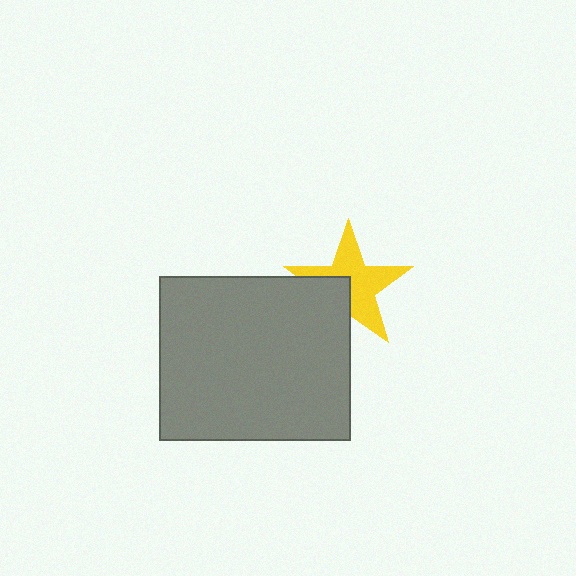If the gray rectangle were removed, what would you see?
You would see the complete yellow star.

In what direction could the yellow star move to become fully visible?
The yellow star could move toward the upper-right. That would shift it out from behind the gray rectangle entirely.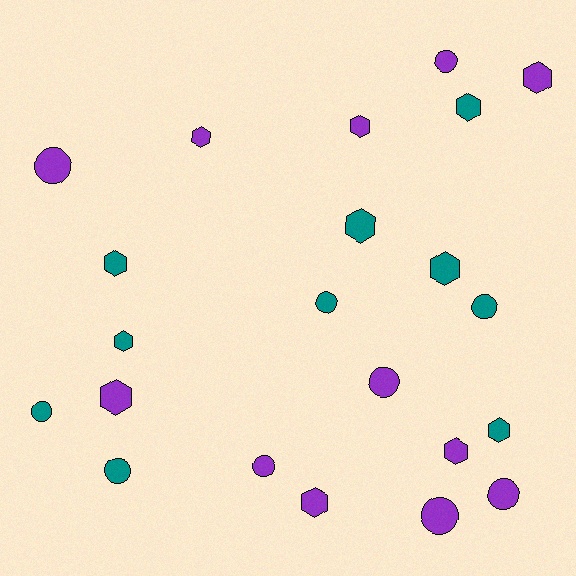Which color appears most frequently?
Purple, with 12 objects.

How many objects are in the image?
There are 22 objects.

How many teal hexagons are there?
There are 6 teal hexagons.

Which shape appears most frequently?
Hexagon, with 12 objects.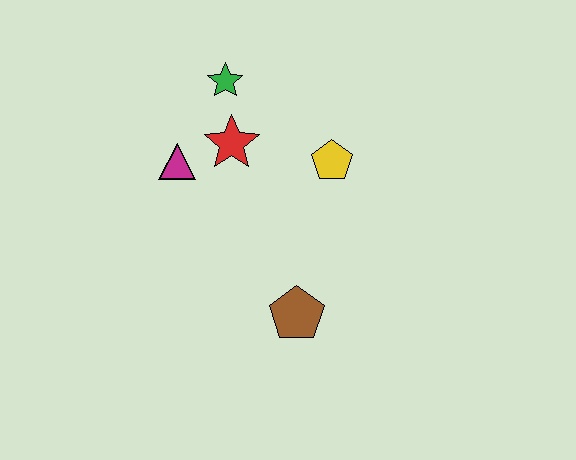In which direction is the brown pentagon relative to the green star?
The brown pentagon is below the green star.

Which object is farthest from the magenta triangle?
The brown pentagon is farthest from the magenta triangle.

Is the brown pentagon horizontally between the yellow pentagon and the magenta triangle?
Yes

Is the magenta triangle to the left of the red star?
Yes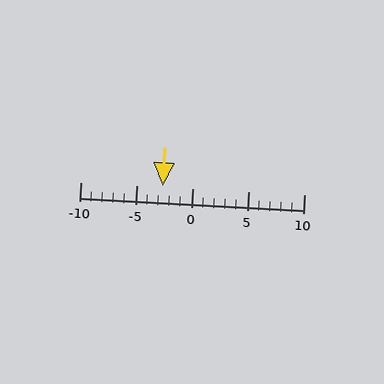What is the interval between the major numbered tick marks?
The major tick marks are spaced 5 units apart.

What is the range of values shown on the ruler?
The ruler shows values from -10 to 10.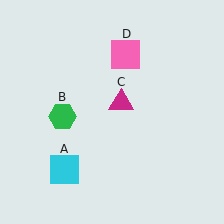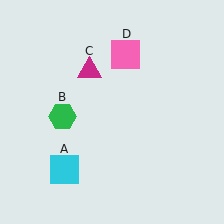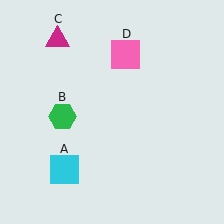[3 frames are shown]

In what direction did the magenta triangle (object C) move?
The magenta triangle (object C) moved up and to the left.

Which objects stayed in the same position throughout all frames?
Cyan square (object A) and green hexagon (object B) and pink square (object D) remained stationary.